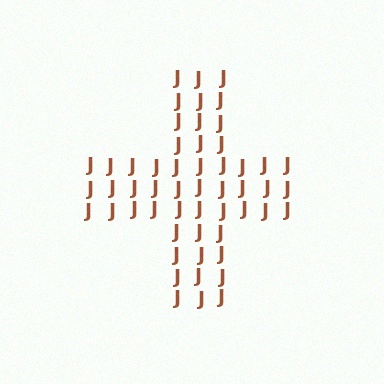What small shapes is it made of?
It is made of small letter J's.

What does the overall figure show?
The overall figure shows a cross.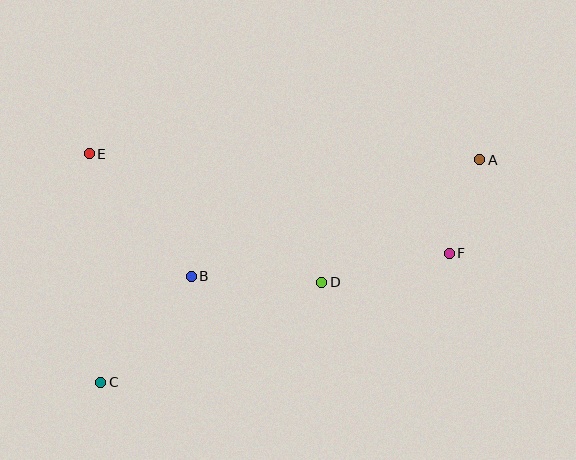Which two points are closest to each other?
Points A and F are closest to each other.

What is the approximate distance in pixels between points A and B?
The distance between A and B is approximately 311 pixels.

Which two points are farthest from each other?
Points A and C are farthest from each other.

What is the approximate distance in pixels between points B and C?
The distance between B and C is approximately 139 pixels.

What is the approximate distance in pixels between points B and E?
The distance between B and E is approximately 159 pixels.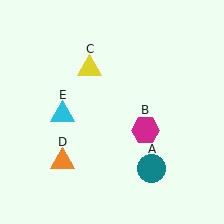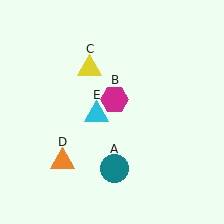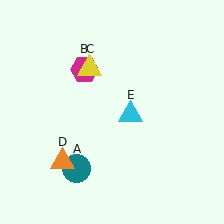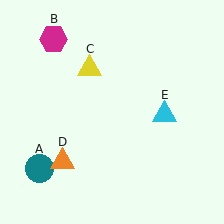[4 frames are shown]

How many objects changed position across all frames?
3 objects changed position: teal circle (object A), magenta hexagon (object B), cyan triangle (object E).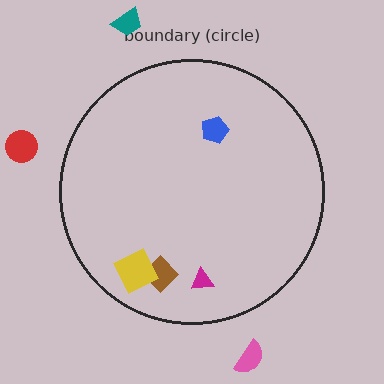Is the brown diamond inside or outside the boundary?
Inside.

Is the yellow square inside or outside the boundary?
Inside.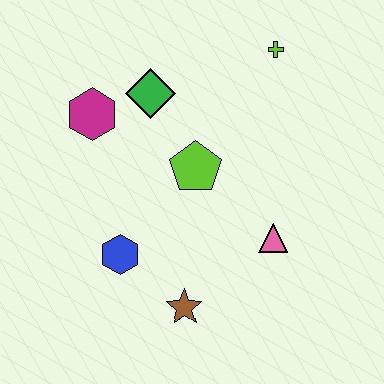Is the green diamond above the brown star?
Yes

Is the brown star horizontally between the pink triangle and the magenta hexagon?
Yes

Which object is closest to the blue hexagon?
The brown star is closest to the blue hexagon.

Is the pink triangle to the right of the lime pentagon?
Yes